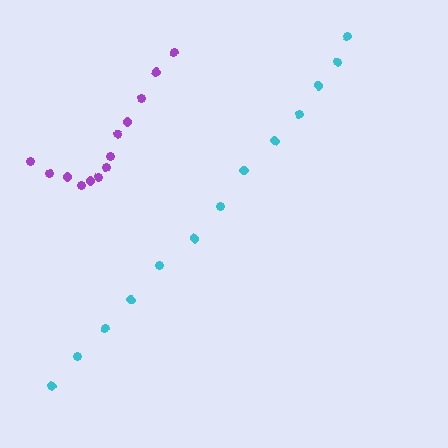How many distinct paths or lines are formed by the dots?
There are 2 distinct paths.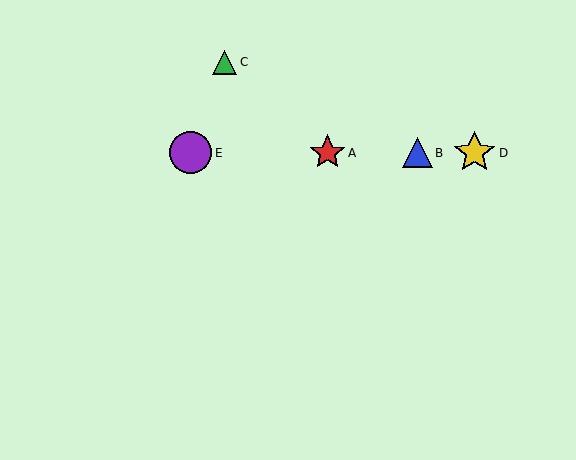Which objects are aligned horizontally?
Objects A, B, D, E are aligned horizontally.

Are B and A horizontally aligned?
Yes, both are at y≈153.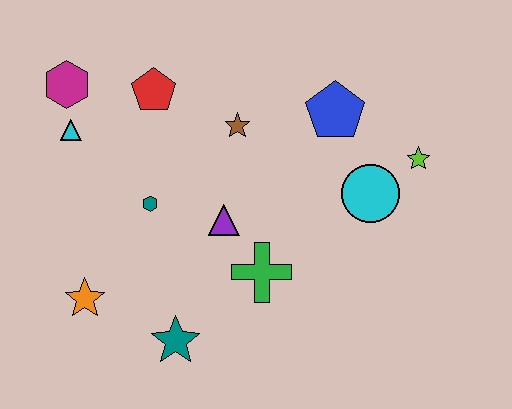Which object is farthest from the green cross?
The magenta hexagon is farthest from the green cross.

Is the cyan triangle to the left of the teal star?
Yes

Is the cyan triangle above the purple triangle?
Yes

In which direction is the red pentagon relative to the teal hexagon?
The red pentagon is above the teal hexagon.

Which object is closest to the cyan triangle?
The magenta hexagon is closest to the cyan triangle.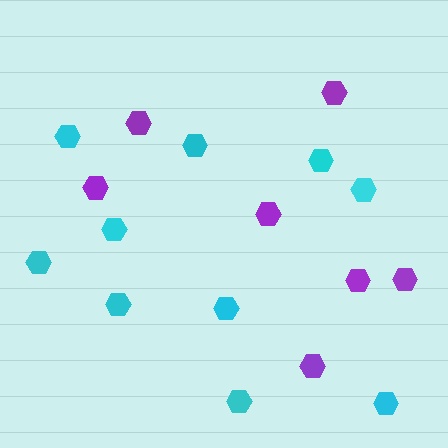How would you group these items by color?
There are 2 groups: one group of purple hexagons (7) and one group of cyan hexagons (10).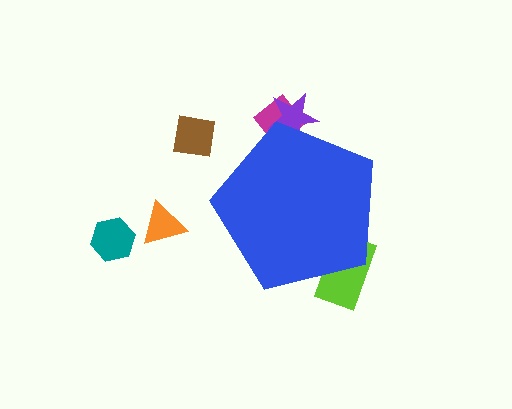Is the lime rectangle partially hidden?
Yes, the lime rectangle is partially hidden behind the blue pentagon.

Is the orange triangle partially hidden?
No, the orange triangle is fully visible.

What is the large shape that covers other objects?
A blue pentagon.